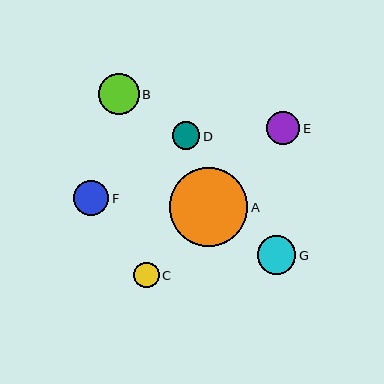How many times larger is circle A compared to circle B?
Circle A is approximately 1.9 times the size of circle B.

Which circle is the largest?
Circle A is the largest with a size of approximately 78 pixels.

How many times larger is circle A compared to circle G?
Circle A is approximately 2.0 times the size of circle G.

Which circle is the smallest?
Circle C is the smallest with a size of approximately 25 pixels.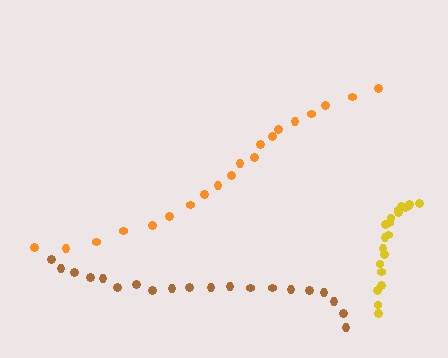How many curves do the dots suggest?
There are 3 distinct paths.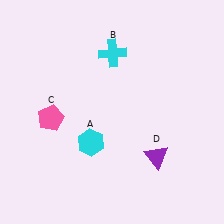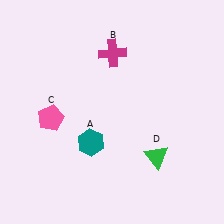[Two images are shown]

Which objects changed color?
A changed from cyan to teal. B changed from cyan to magenta. D changed from purple to green.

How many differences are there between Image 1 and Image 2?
There are 3 differences between the two images.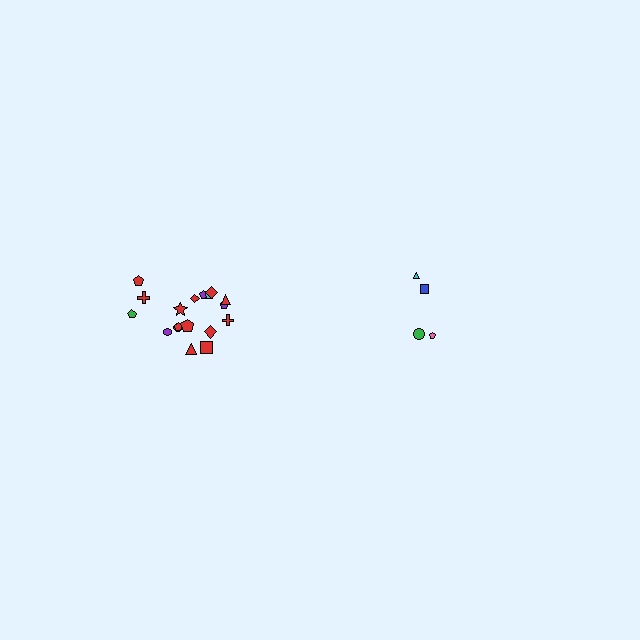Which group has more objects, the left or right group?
The left group.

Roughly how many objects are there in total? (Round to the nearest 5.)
Roughly 20 objects in total.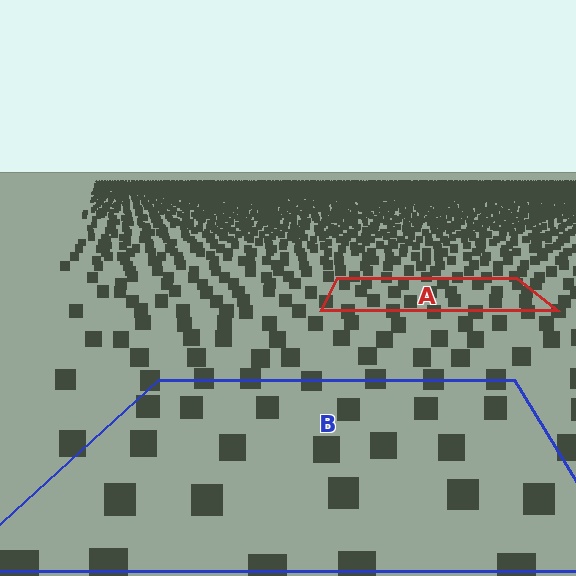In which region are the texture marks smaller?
The texture marks are smaller in region A, because it is farther away.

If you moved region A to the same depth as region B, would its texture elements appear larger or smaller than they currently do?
They would appear larger. At a closer depth, the same texture elements are projected at a bigger on-screen size.